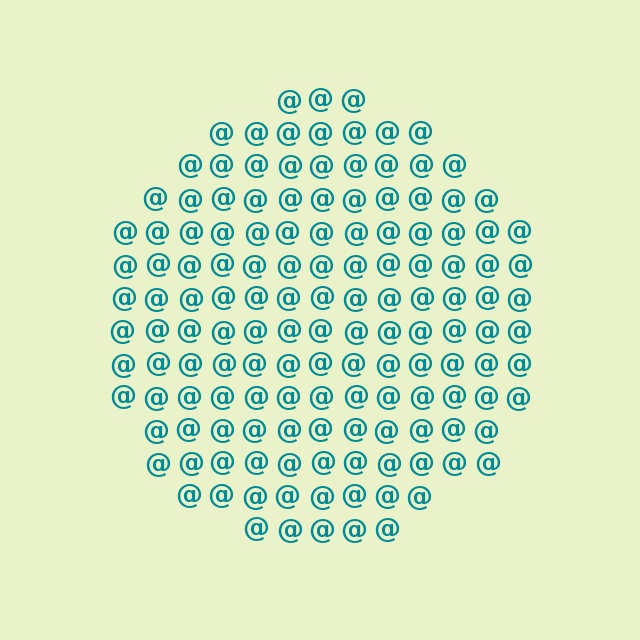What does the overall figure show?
The overall figure shows a circle.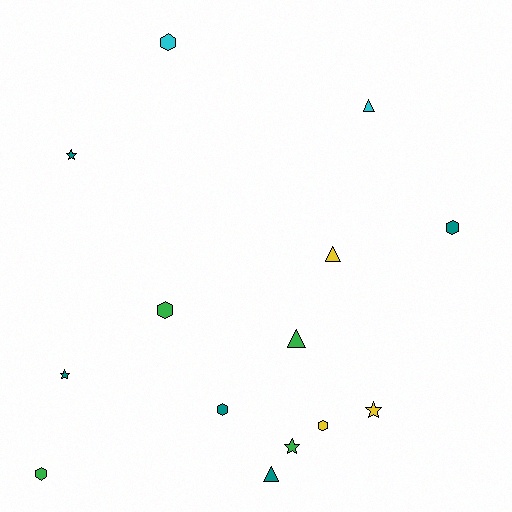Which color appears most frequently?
Teal, with 5 objects.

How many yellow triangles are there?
There is 1 yellow triangle.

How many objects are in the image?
There are 14 objects.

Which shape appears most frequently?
Hexagon, with 6 objects.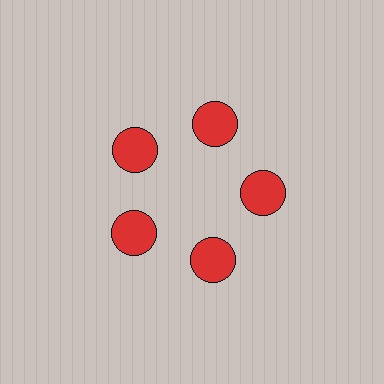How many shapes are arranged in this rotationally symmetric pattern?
There are 5 shapes, arranged in 5 groups of 1.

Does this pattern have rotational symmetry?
Yes, this pattern has 5-fold rotational symmetry. It looks the same after rotating 72 degrees around the center.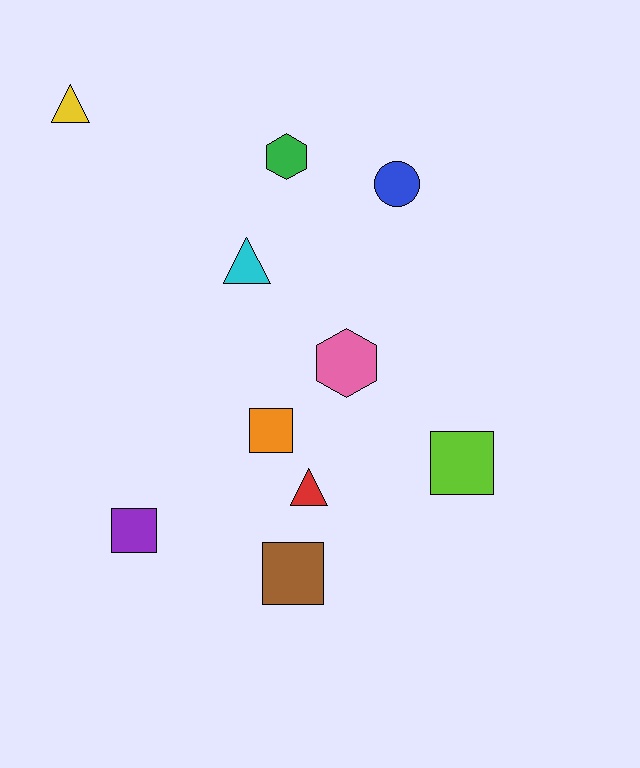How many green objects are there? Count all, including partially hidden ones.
There is 1 green object.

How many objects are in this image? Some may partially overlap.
There are 10 objects.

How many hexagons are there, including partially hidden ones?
There are 2 hexagons.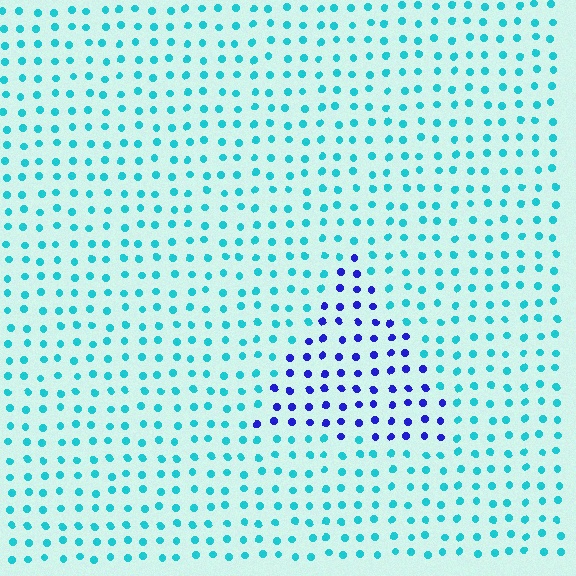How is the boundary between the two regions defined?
The boundary is defined purely by a slight shift in hue (about 59 degrees). Spacing, size, and orientation are identical on both sides.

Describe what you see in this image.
The image is filled with small cyan elements in a uniform arrangement. A triangle-shaped region is visible where the elements are tinted to a slightly different hue, forming a subtle color boundary.